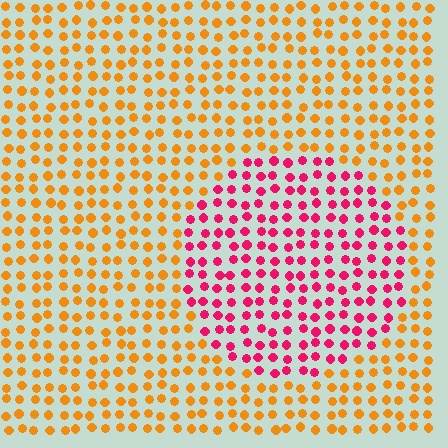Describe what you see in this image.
The image is filled with small orange elements in a uniform arrangement. A circle-shaped region is visible where the elements are tinted to a slightly different hue, forming a subtle color boundary.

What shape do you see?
I see a circle.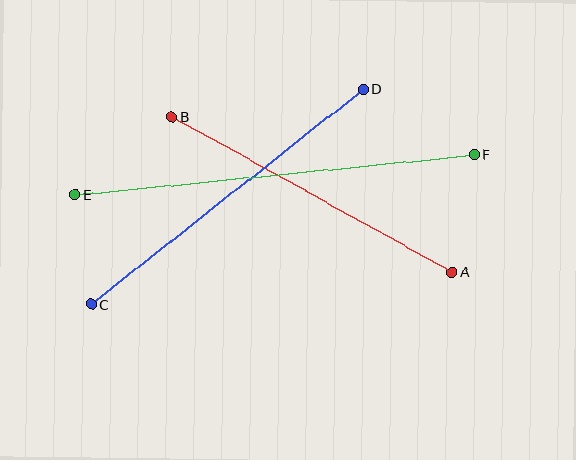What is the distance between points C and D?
The distance is approximately 346 pixels.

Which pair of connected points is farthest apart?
Points E and F are farthest apart.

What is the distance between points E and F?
The distance is approximately 401 pixels.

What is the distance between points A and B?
The distance is approximately 320 pixels.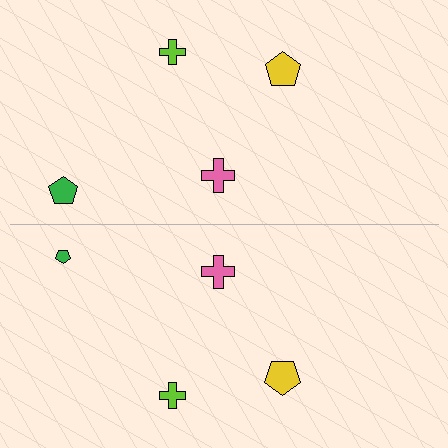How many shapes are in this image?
There are 8 shapes in this image.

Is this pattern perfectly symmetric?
No, the pattern is not perfectly symmetric. The green pentagon on the bottom side has a different size than its mirror counterpart.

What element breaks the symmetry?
The green pentagon on the bottom side has a different size than its mirror counterpart.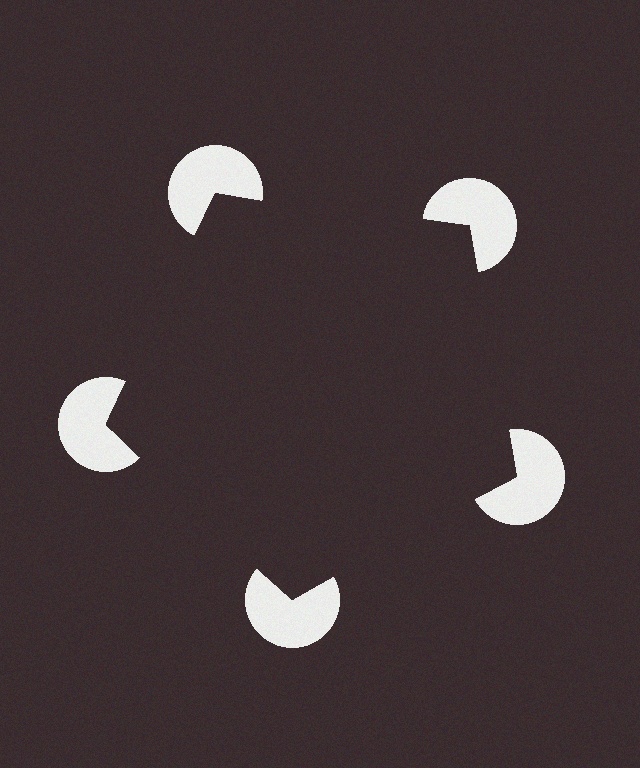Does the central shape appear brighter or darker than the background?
It typically appears slightly darker than the background, even though no actual brightness change is drawn.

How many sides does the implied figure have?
5 sides.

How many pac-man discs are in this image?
There are 5 — one at each vertex of the illusory pentagon.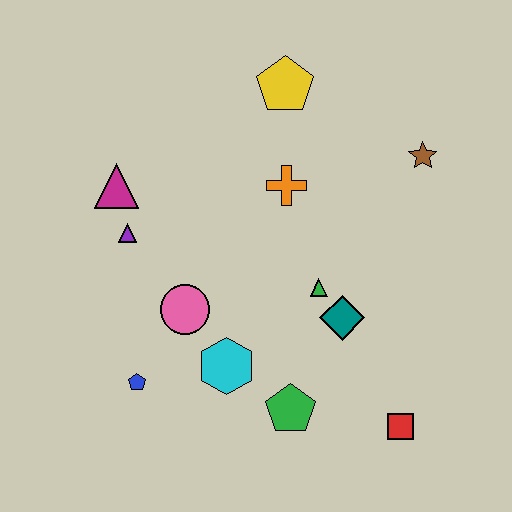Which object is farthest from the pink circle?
The brown star is farthest from the pink circle.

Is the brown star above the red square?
Yes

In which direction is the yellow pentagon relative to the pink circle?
The yellow pentagon is above the pink circle.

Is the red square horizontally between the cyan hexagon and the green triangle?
No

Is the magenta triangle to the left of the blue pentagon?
Yes